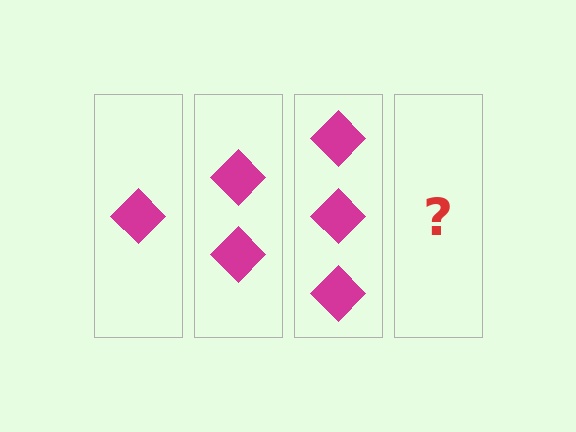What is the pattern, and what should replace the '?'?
The pattern is that each step adds one more diamond. The '?' should be 4 diamonds.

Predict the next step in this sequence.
The next step is 4 diamonds.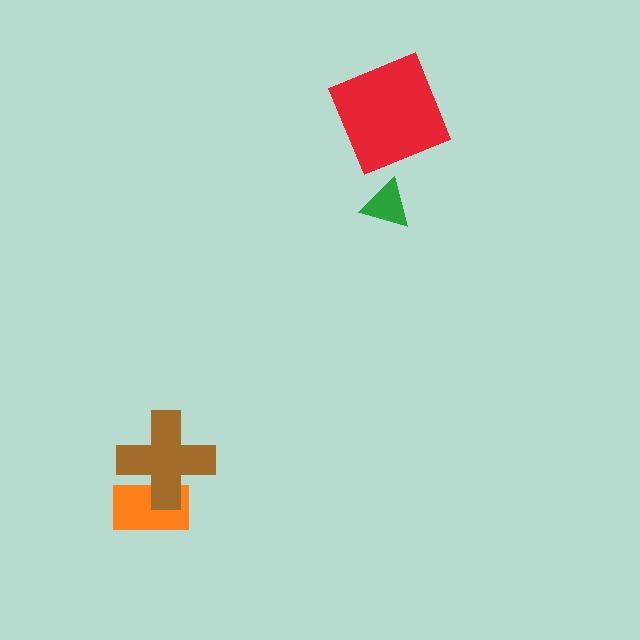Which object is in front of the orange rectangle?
The brown cross is in front of the orange rectangle.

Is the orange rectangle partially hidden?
Yes, it is partially covered by another shape.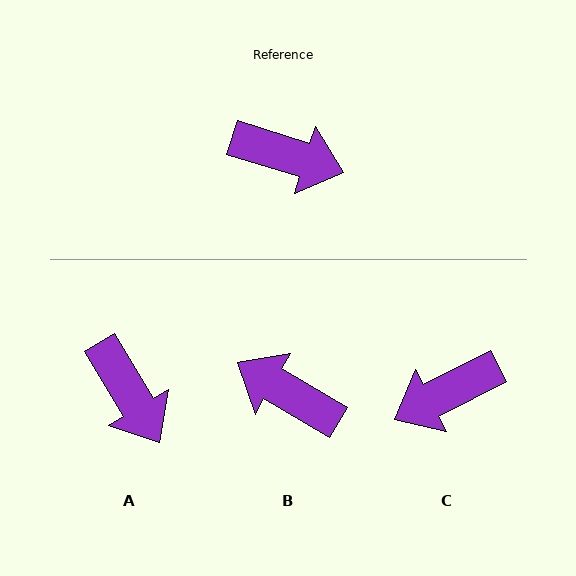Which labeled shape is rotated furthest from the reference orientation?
B, about 167 degrees away.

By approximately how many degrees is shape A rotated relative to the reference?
Approximately 42 degrees clockwise.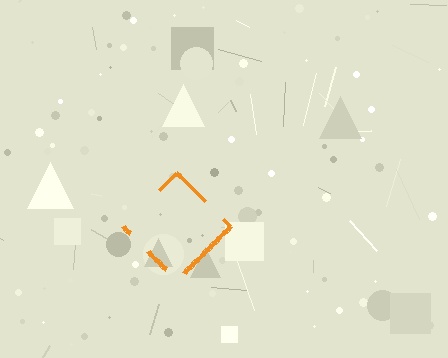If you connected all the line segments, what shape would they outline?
They would outline a diamond.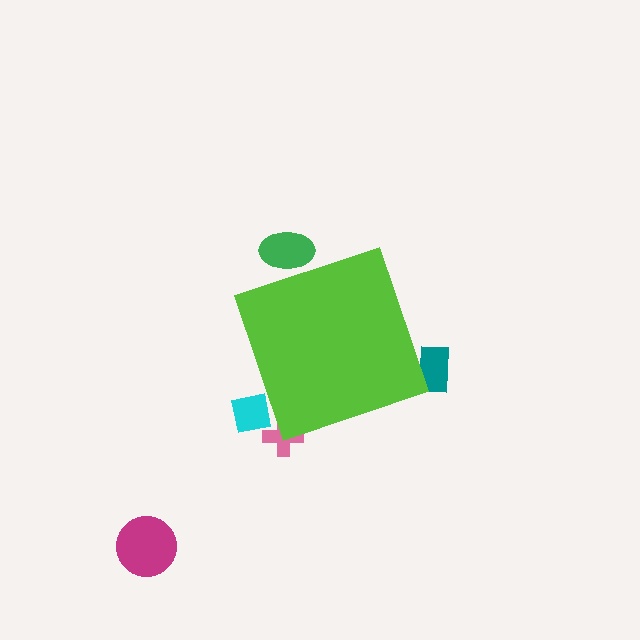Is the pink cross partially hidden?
Yes, the pink cross is partially hidden behind the lime diamond.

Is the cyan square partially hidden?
Yes, the cyan square is partially hidden behind the lime diamond.